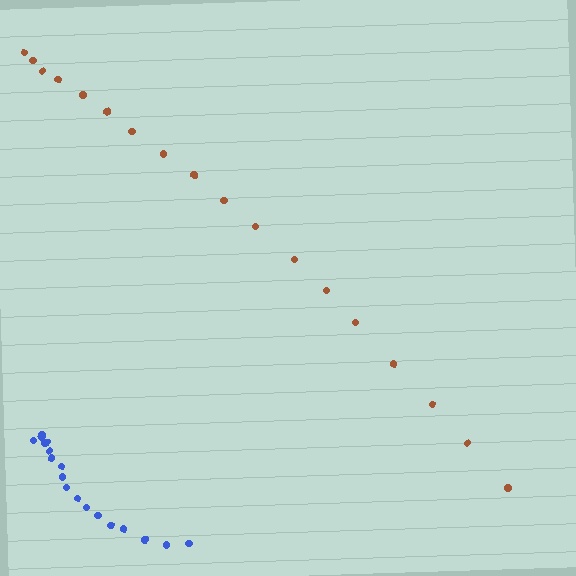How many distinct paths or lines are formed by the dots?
There are 2 distinct paths.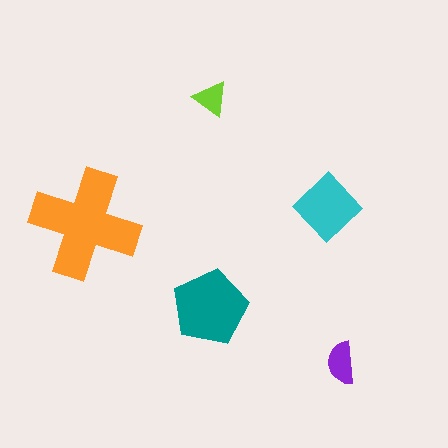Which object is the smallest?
The lime triangle.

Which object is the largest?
The orange cross.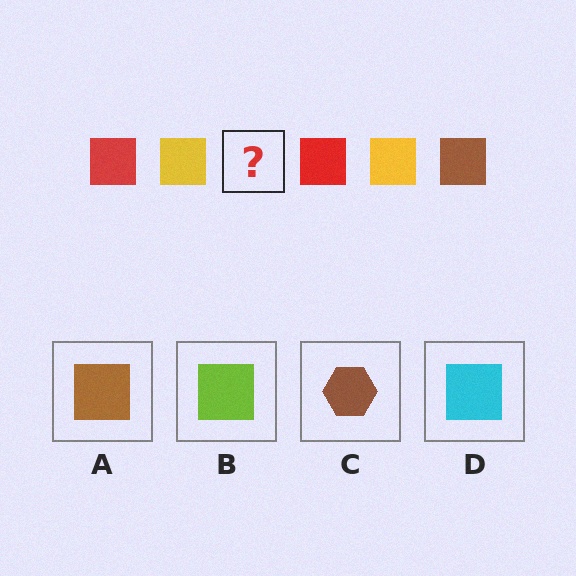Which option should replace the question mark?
Option A.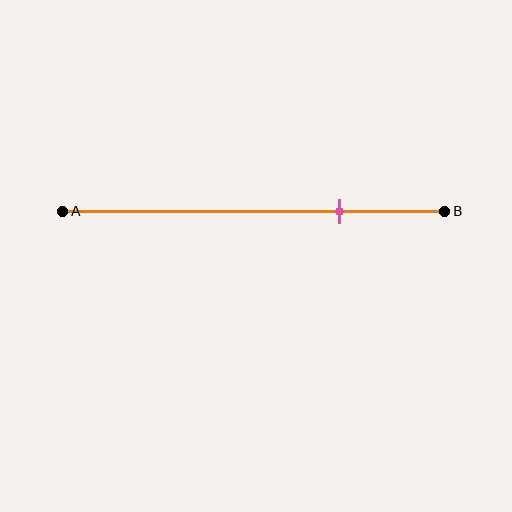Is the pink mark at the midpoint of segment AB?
No, the mark is at about 75% from A, not at the 50% midpoint.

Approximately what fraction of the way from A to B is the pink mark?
The pink mark is approximately 75% of the way from A to B.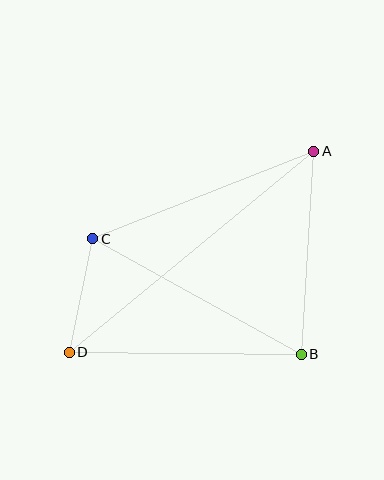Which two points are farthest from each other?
Points A and D are farthest from each other.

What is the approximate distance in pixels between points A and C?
The distance between A and C is approximately 238 pixels.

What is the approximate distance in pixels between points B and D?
The distance between B and D is approximately 232 pixels.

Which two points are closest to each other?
Points C and D are closest to each other.